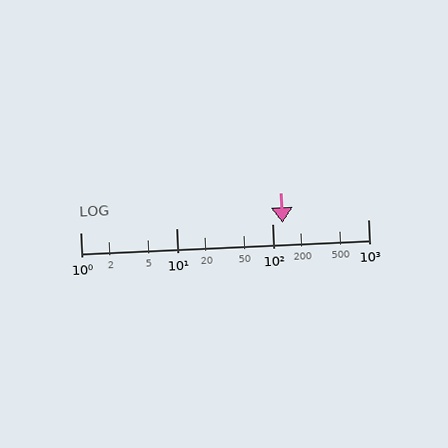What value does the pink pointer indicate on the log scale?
The pointer indicates approximately 130.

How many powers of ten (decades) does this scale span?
The scale spans 3 decades, from 1 to 1000.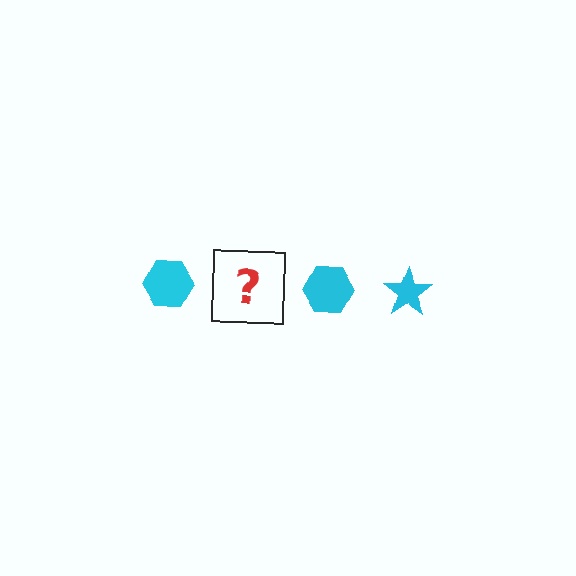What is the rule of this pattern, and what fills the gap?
The rule is that the pattern cycles through hexagon, star shapes in cyan. The gap should be filled with a cyan star.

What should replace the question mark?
The question mark should be replaced with a cyan star.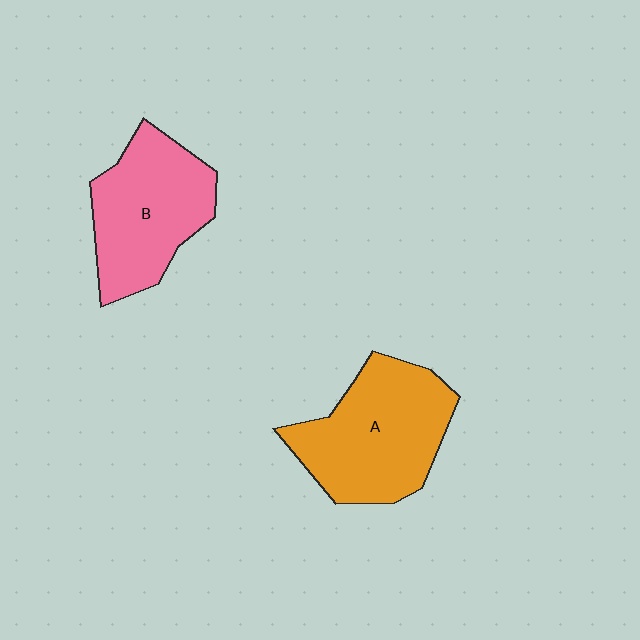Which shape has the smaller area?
Shape B (pink).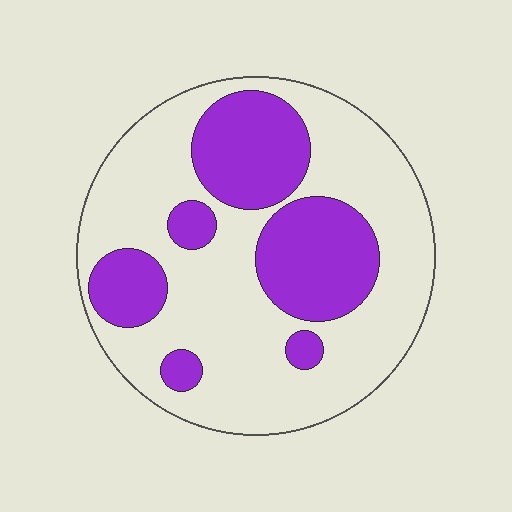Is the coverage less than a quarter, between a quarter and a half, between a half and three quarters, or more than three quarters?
Between a quarter and a half.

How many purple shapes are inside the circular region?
6.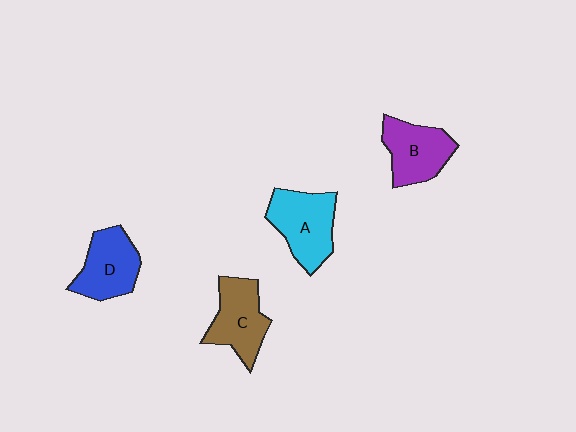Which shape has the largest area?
Shape A (cyan).